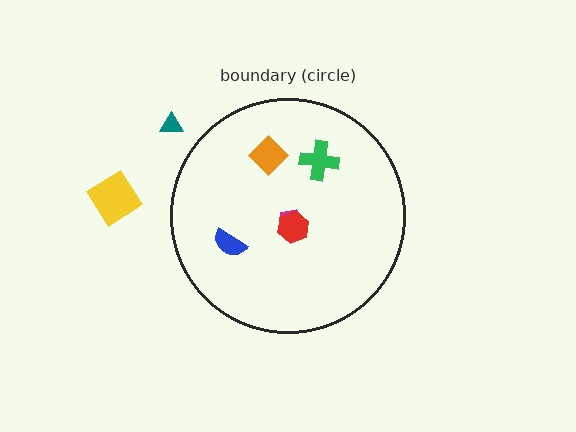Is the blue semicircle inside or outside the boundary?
Inside.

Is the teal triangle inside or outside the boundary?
Outside.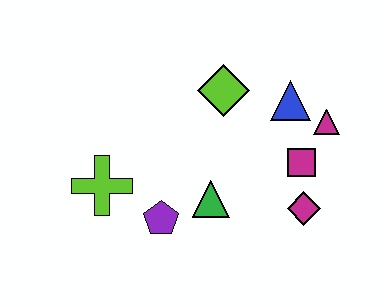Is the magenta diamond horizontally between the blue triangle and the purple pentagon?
No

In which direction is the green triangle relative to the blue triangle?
The green triangle is below the blue triangle.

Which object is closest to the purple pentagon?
The green triangle is closest to the purple pentagon.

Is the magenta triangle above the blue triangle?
No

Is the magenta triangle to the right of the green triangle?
Yes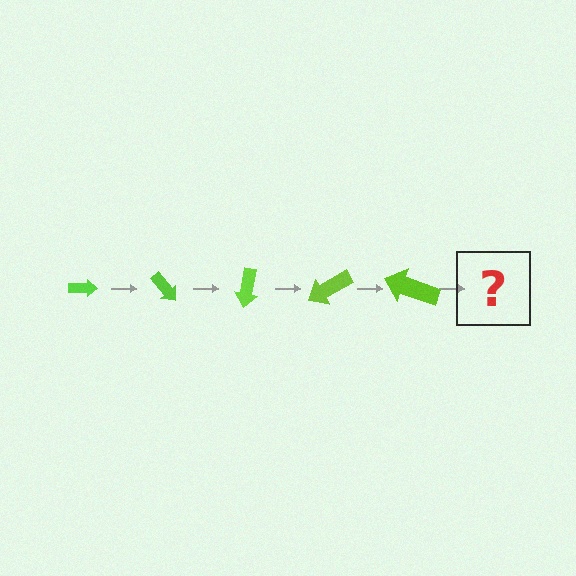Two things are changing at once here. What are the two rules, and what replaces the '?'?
The two rules are that the arrow grows larger each step and it rotates 50 degrees each step. The '?' should be an arrow, larger than the previous one and rotated 250 degrees from the start.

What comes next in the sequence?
The next element should be an arrow, larger than the previous one and rotated 250 degrees from the start.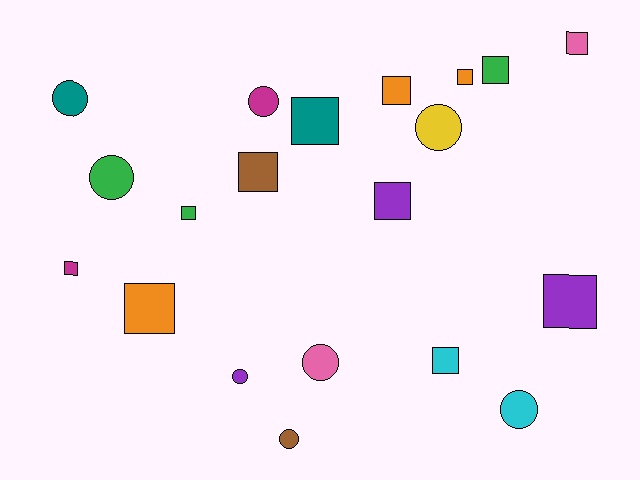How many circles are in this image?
There are 8 circles.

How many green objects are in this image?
There are 3 green objects.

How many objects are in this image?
There are 20 objects.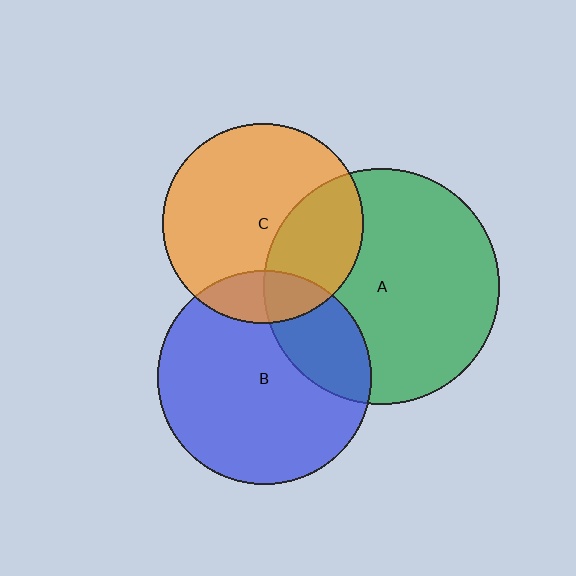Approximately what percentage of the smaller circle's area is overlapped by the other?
Approximately 15%.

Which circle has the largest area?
Circle A (green).